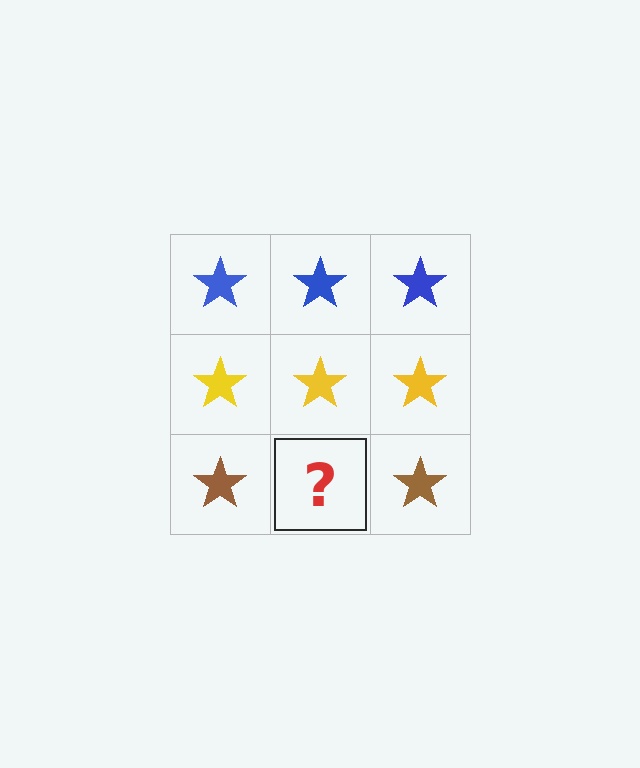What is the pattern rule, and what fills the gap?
The rule is that each row has a consistent color. The gap should be filled with a brown star.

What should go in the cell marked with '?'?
The missing cell should contain a brown star.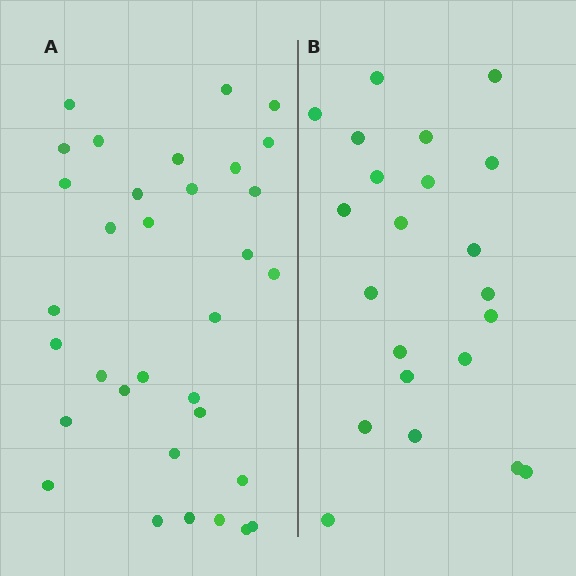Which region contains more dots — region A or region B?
Region A (the left region) has more dots.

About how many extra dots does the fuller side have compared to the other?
Region A has roughly 12 or so more dots than region B.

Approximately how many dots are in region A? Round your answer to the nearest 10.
About 30 dots. (The exact count is 33, which rounds to 30.)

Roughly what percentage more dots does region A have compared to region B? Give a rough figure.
About 50% more.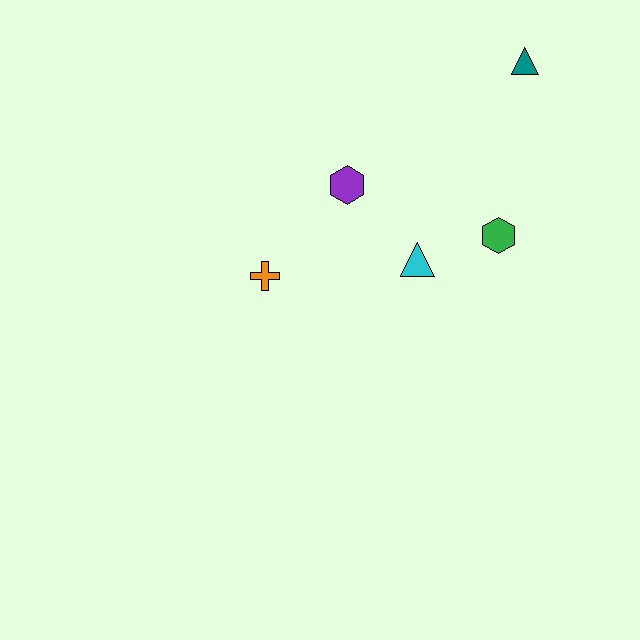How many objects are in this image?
There are 5 objects.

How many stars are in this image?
There are no stars.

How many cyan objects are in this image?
There is 1 cyan object.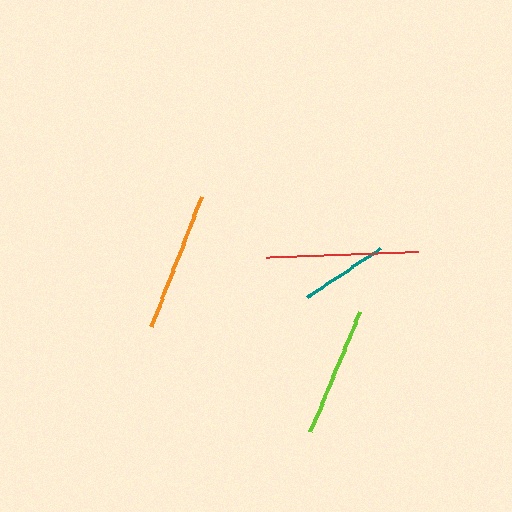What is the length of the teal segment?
The teal segment is approximately 87 pixels long.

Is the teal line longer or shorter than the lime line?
The lime line is longer than the teal line.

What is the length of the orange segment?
The orange segment is approximately 140 pixels long.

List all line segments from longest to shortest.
From longest to shortest: red, orange, lime, teal.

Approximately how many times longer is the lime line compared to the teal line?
The lime line is approximately 1.5 times the length of the teal line.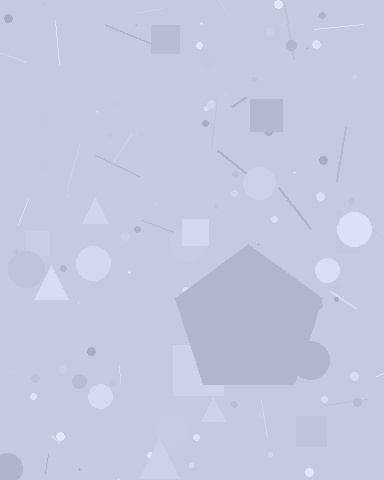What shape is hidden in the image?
A pentagon is hidden in the image.